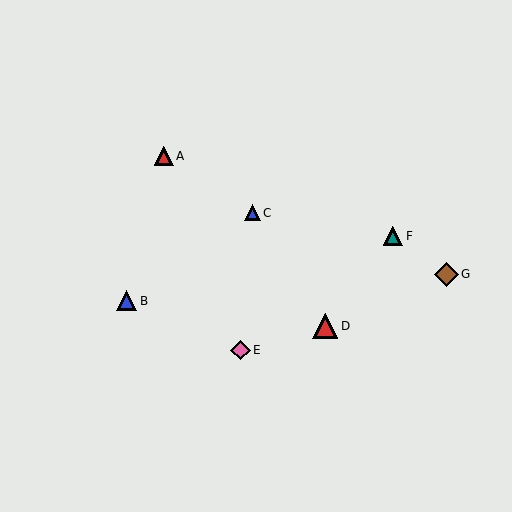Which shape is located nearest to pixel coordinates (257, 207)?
The blue triangle (labeled C) at (253, 213) is nearest to that location.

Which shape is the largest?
The red triangle (labeled D) is the largest.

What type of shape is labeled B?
Shape B is a blue triangle.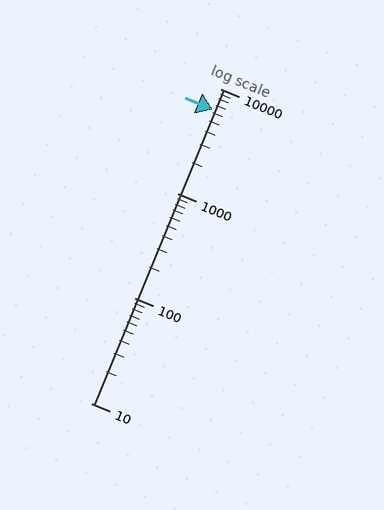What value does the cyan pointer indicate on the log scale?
The pointer indicates approximately 6300.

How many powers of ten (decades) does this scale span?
The scale spans 3 decades, from 10 to 10000.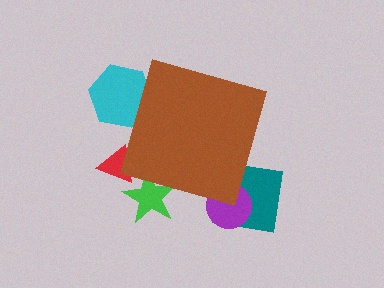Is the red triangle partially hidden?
Yes, the red triangle is partially hidden behind the brown diamond.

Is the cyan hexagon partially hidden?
Yes, the cyan hexagon is partially hidden behind the brown diamond.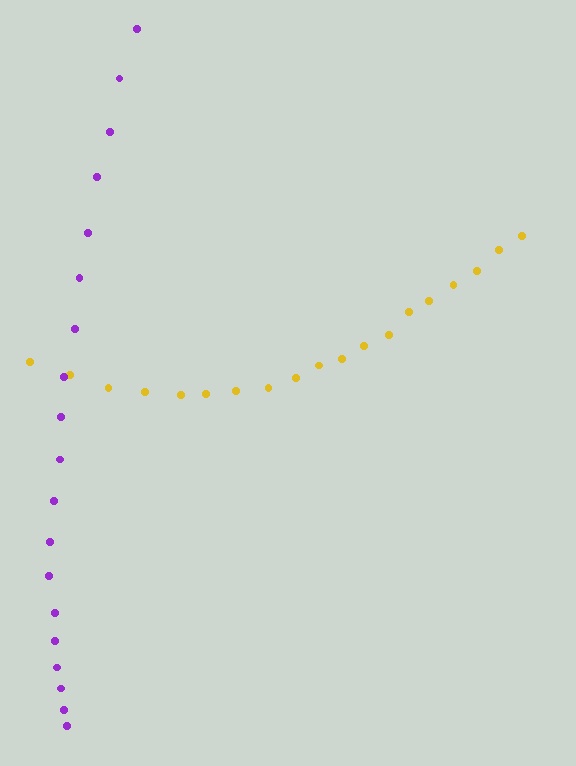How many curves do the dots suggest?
There are 2 distinct paths.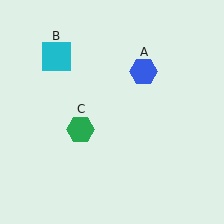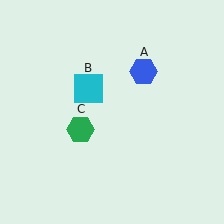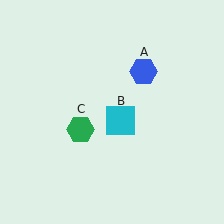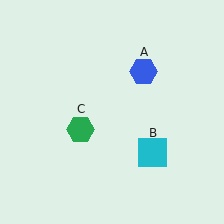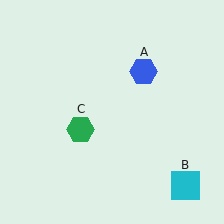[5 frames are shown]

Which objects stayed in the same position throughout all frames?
Blue hexagon (object A) and green hexagon (object C) remained stationary.